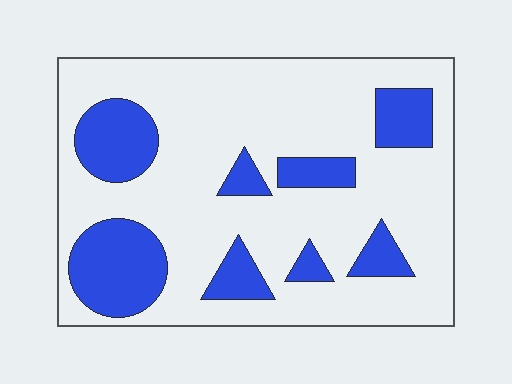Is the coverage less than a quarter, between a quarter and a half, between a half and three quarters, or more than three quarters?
Less than a quarter.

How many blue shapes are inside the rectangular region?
8.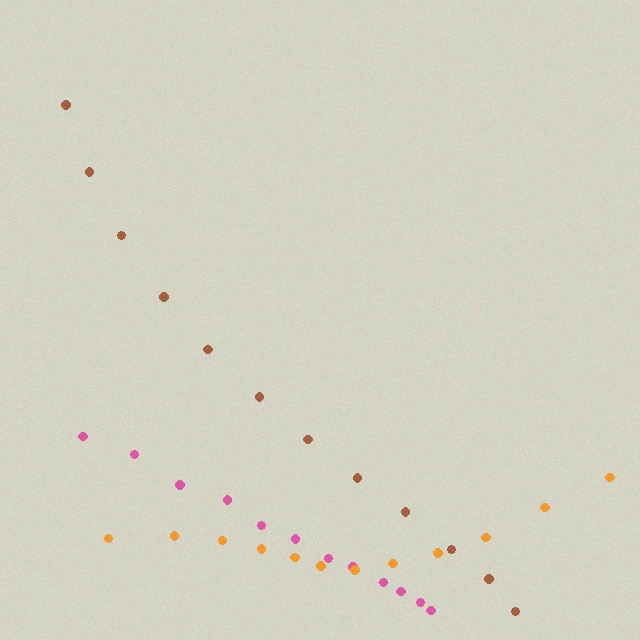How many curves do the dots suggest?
There are 3 distinct paths.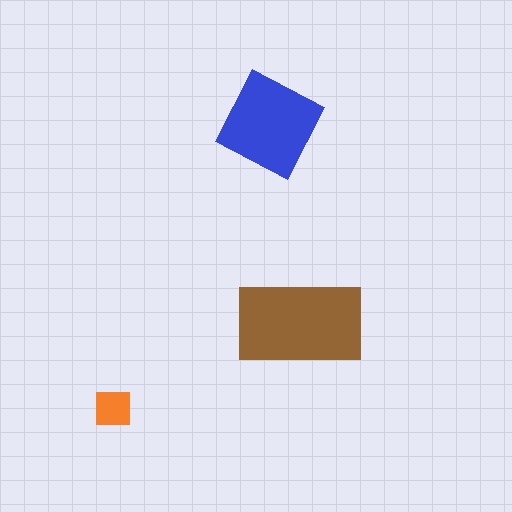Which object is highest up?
The blue diamond is topmost.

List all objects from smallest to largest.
The orange square, the blue diamond, the brown rectangle.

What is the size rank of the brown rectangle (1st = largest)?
1st.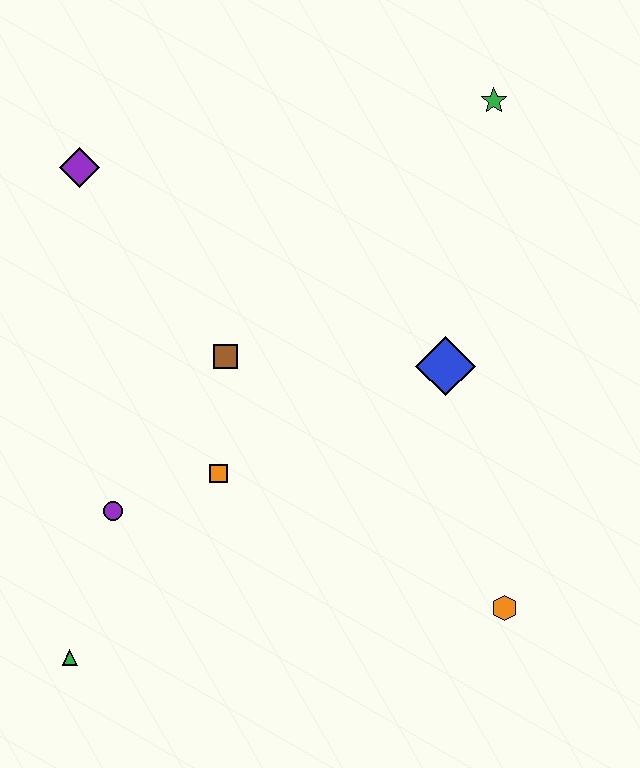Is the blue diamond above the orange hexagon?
Yes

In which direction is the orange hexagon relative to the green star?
The orange hexagon is below the green star.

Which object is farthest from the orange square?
The green star is farthest from the orange square.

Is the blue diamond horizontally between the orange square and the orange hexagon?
Yes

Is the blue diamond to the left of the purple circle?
No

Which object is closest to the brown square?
The orange square is closest to the brown square.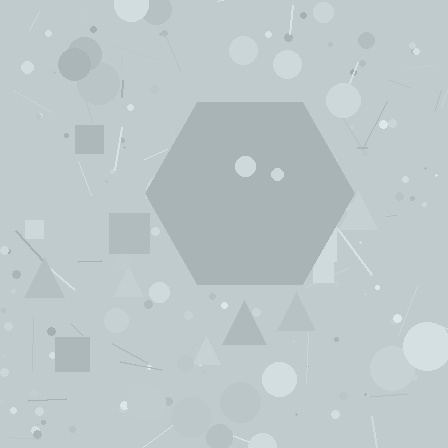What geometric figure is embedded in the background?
A hexagon is embedded in the background.